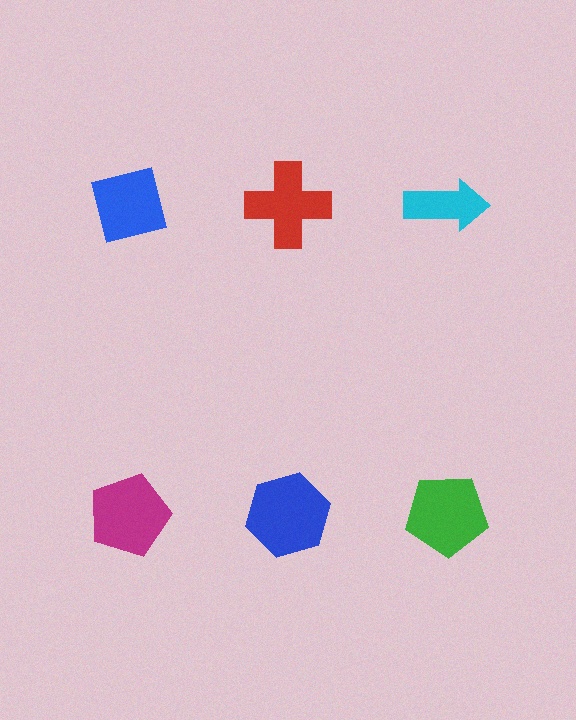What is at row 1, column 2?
A red cross.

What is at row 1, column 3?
A cyan arrow.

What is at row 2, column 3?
A green pentagon.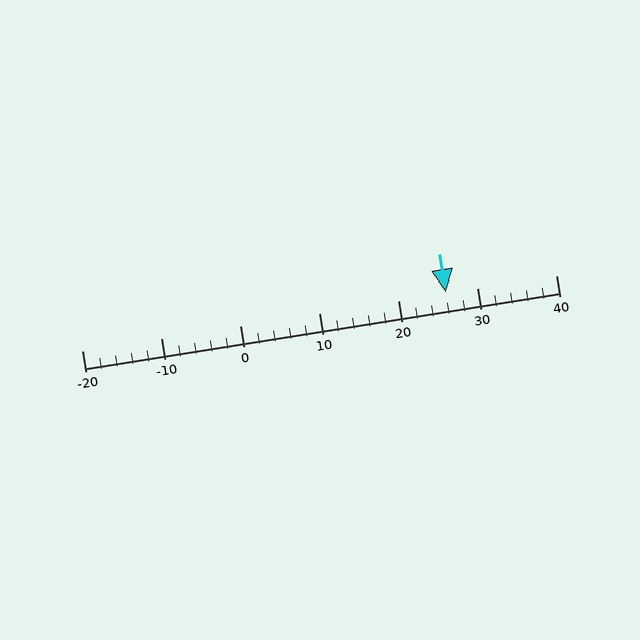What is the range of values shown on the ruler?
The ruler shows values from -20 to 40.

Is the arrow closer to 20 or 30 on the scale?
The arrow is closer to 30.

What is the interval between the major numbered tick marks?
The major tick marks are spaced 10 units apart.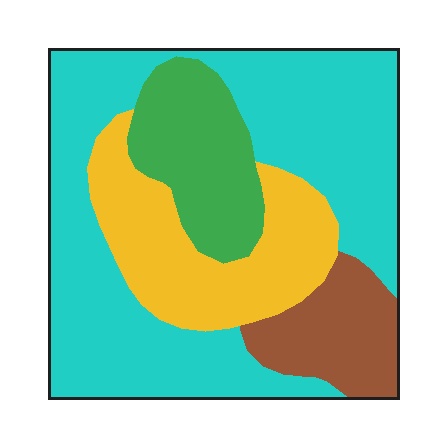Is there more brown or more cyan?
Cyan.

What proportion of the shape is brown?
Brown covers about 10% of the shape.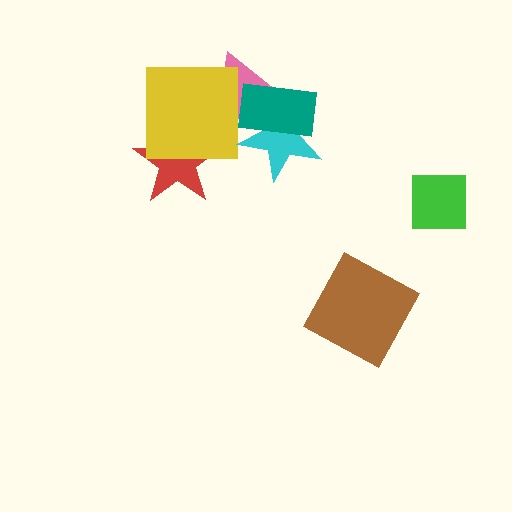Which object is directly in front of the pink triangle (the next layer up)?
The yellow square is directly in front of the pink triangle.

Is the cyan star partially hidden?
Yes, it is partially covered by another shape.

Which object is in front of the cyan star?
The teal rectangle is in front of the cyan star.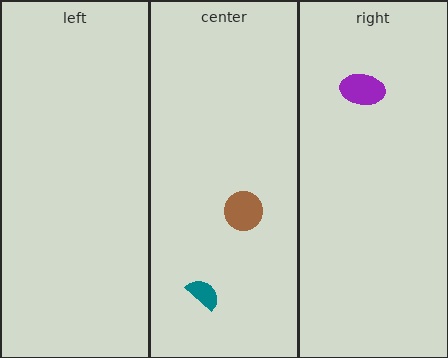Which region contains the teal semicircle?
The center region.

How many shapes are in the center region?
2.